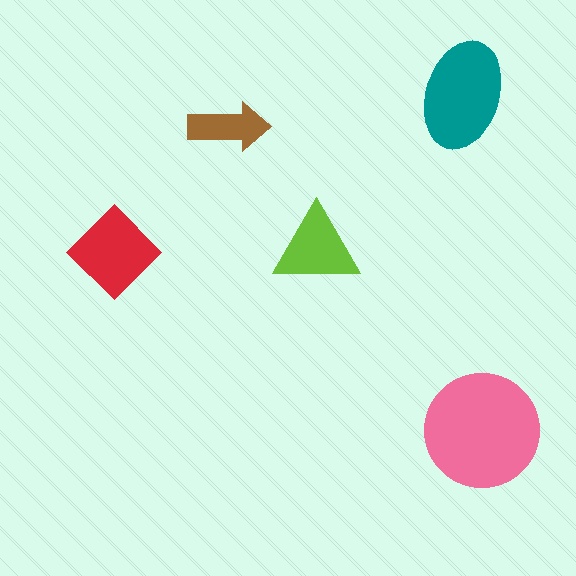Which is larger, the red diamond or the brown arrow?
The red diamond.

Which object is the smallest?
The brown arrow.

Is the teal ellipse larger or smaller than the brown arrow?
Larger.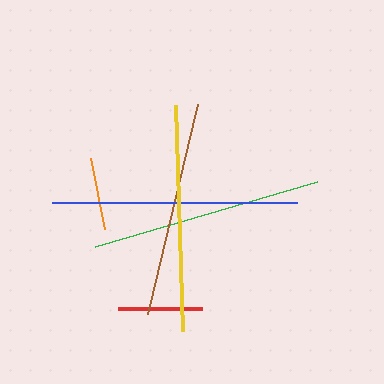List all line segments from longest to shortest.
From longest to shortest: blue, green, yellow, brown, red, orange.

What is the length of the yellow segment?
The yellow segment is approximately 226 pixels long.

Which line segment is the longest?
The blue line is the longest at approximately 245 pixels.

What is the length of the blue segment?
The blue segment is approximately 245 pixels long.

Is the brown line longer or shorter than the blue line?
The blue line is longer than the brown line.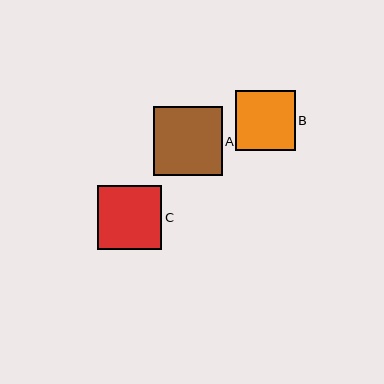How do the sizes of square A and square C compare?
Square A and square C are approximately the same size.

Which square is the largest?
Square A is the largest with a size of approximately 69 pixels.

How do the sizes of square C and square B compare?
Square C and square B are approximately the same size.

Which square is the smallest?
Square B is the smallest with a size of approximately 60 pixels.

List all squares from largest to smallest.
From largest to smallest: A, C, B.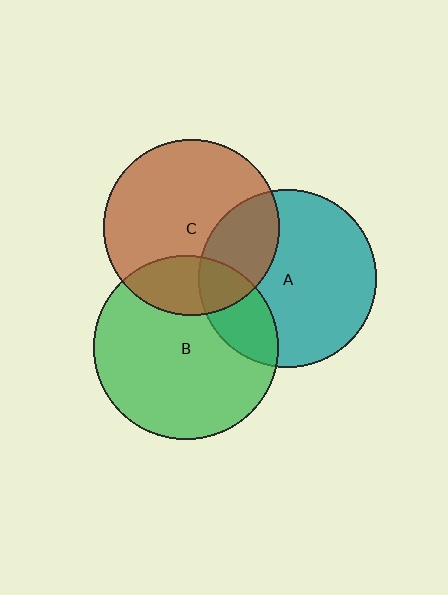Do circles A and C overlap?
Yes.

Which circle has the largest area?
Circle B (green).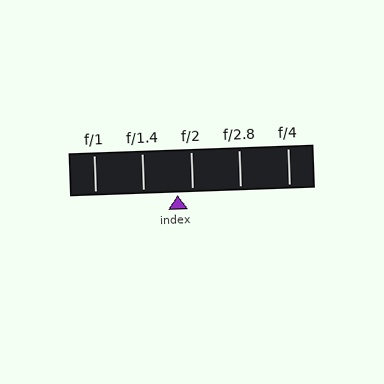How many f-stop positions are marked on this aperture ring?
There are 5 f-stop positions marked.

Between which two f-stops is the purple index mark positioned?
The index mark is between f/1.4 and f/2.